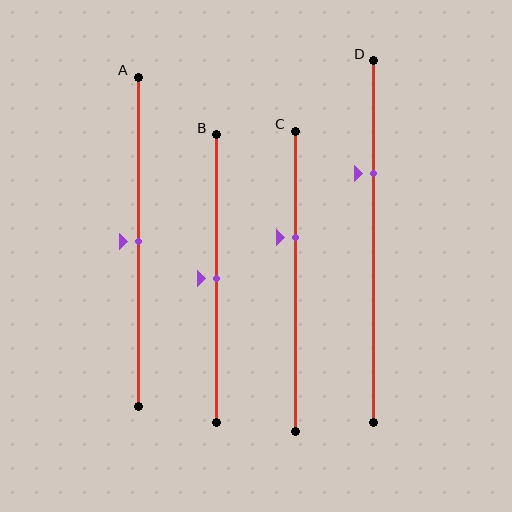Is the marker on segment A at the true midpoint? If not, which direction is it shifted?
Yes, the marker on segment A is at the true midpoint.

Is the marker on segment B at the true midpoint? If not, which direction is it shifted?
Yes, the marker on segment B is at the true midpoint.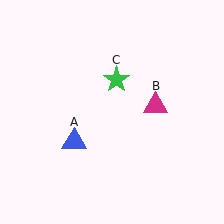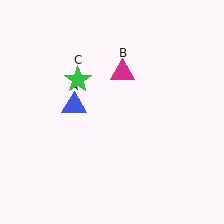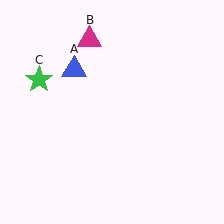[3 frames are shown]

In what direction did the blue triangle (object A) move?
The blue triangle (object A) moved up.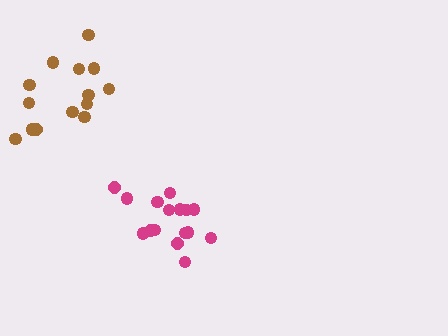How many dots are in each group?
Group 1: 16 dots, Group 2: 15 dots (31 total).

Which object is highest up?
The brown cluster is topmost.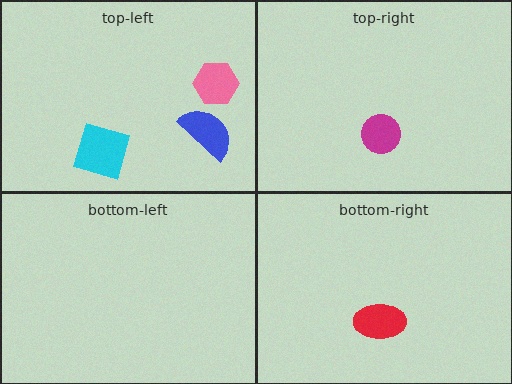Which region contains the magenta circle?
The top-right region.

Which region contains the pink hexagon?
The top-left region.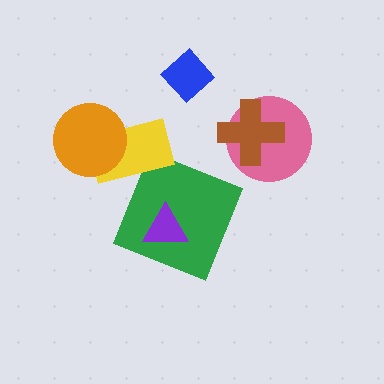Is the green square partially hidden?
Yes, it is partially covered by another shape.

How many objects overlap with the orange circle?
1 object overlaps with the orange circle.